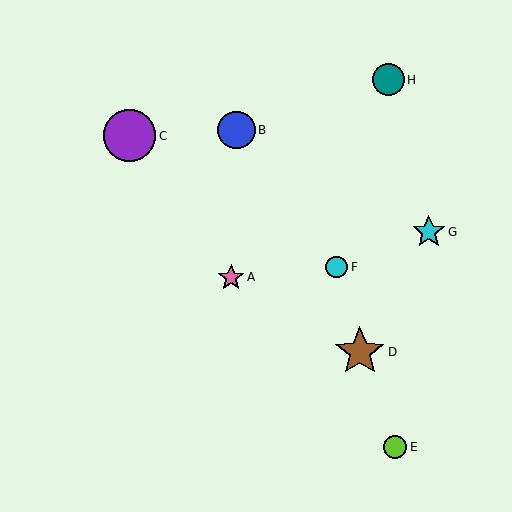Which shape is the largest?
The purple circle (labeled C) is the largest.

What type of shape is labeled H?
Shape H is a teal circle.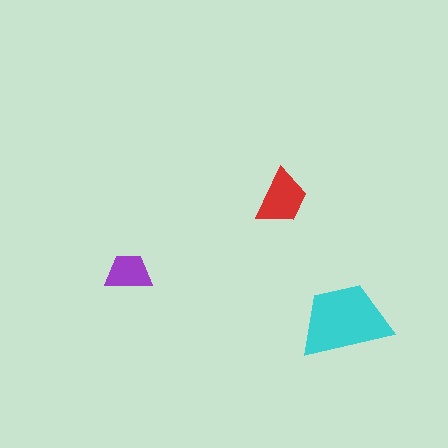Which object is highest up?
The red trapezoid is topmost.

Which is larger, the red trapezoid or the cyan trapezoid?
The cyan one.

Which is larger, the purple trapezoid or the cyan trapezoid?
The cyan one.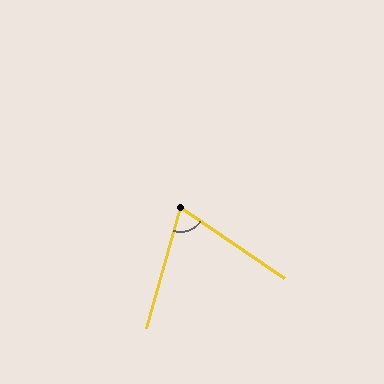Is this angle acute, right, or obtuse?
It is acute.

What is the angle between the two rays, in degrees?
Approximately 71 degrees.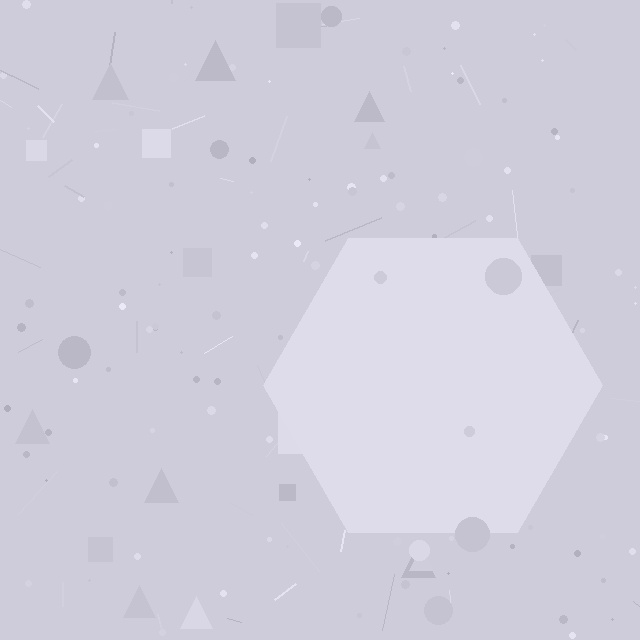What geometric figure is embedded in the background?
A hexagon is embedded in the background.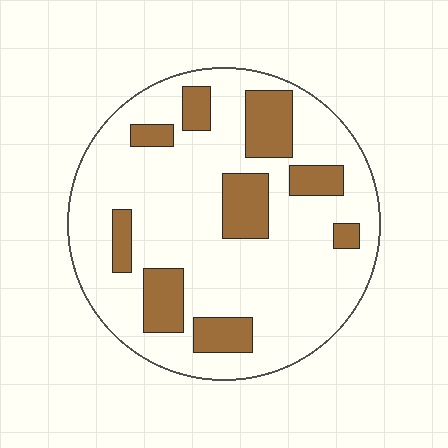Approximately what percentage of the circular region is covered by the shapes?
Approximately 20%.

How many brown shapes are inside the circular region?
9.